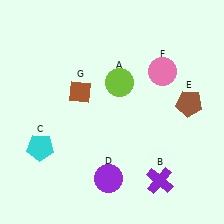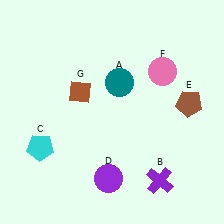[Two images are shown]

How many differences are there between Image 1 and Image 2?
There is 1 difference between the two images.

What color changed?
The circle (A) changed from lime in Image 1 to teal in Image 2.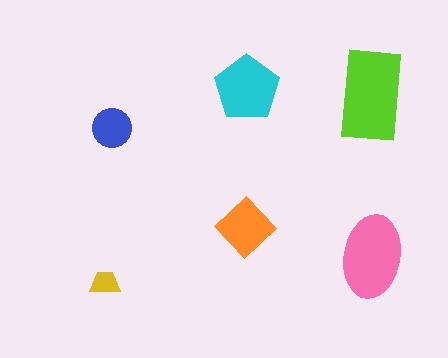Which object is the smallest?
The yellow trapezoid.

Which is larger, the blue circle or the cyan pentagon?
The cyan pentagon.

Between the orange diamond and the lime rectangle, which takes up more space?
The lime rectangle.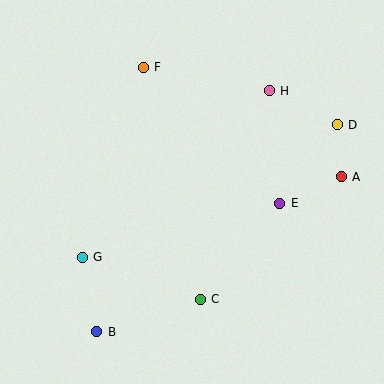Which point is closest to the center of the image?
Point E at (280, 203) is closest to the center.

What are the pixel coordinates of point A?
Point A is at (341, 177).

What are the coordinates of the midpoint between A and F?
The midpoint between A and F is at (242, 122).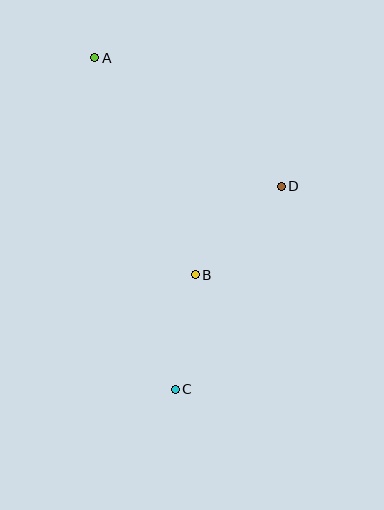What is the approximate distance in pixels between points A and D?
The distance between A and D is approximately 227 pixels.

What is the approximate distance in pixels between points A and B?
The distance between A and B is approximately 239 pixels.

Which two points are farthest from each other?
Points A and C are farthest from each other.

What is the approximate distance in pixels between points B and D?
The distance between B and D is approximately 124 pixels.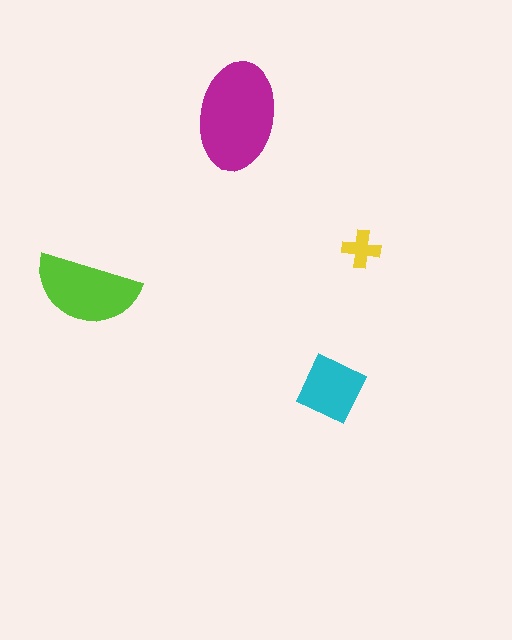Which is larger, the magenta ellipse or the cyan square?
The magenta ellipse.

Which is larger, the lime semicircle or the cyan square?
The lime semicircle.